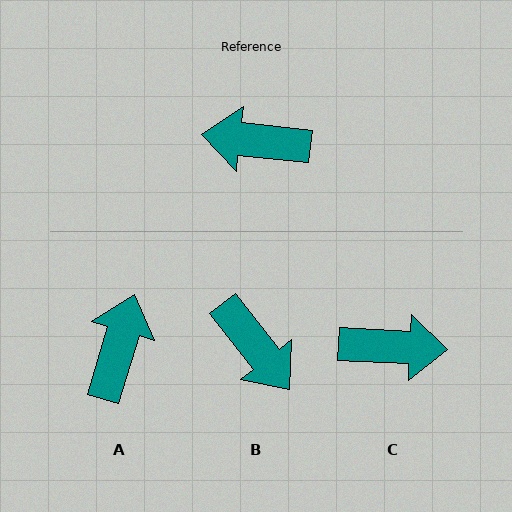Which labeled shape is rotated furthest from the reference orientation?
C, about 177 degrees away.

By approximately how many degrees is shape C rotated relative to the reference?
Approximately 177 degrees clockwise.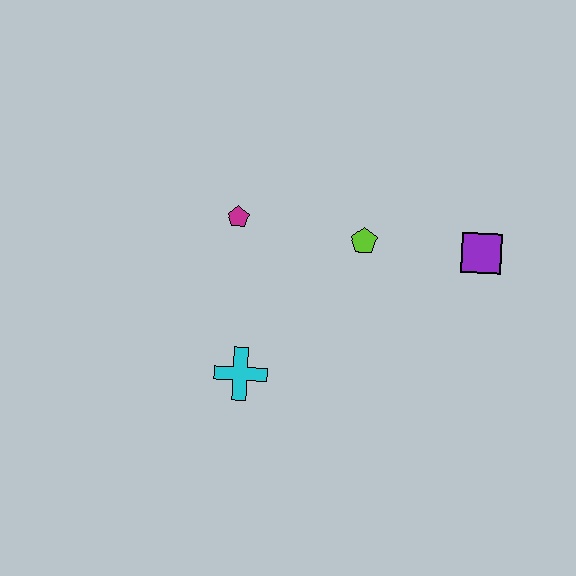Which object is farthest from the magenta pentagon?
The purple square is farthest from the magenta pentagon.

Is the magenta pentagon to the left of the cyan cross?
Yes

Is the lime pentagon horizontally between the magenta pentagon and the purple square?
Yes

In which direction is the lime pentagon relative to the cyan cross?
The lime pentagon is above the cyan cross.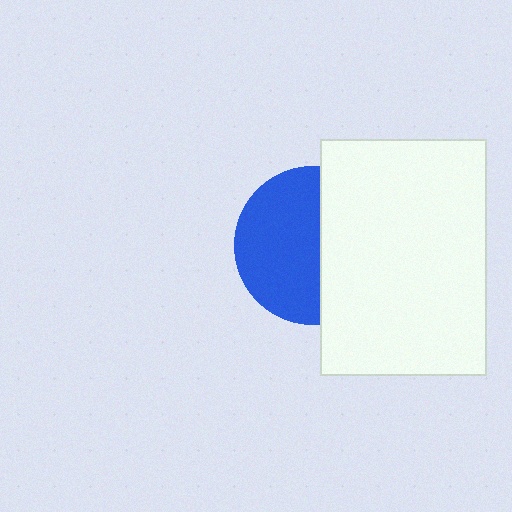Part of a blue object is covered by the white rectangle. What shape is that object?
It is a circle.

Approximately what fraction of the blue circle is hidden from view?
Roughly 45% of the blue circle is hidden behind the white rectangle.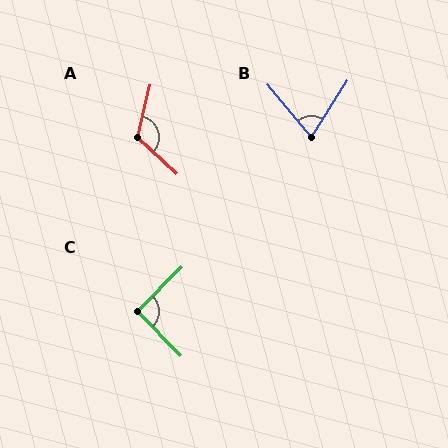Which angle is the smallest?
B, at approximately 71 degrees.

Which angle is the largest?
A, at approximately 120 degrees.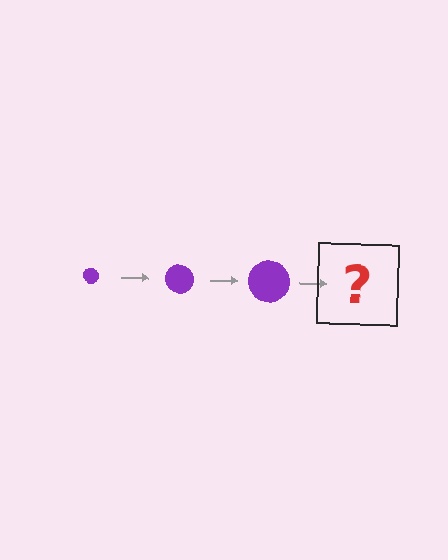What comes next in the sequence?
The next element should be a purple circle, larger than the previous one.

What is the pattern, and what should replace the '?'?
The pattern is that the circle gets progressively larger each step. The '?' should be a purple circle, larger than the previous one.